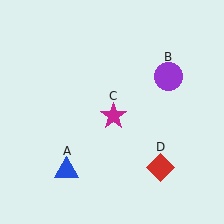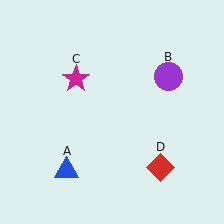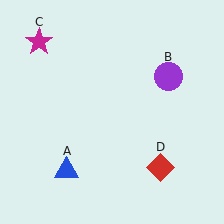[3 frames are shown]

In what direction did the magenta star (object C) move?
The magenta star (object C) moved up and to the left.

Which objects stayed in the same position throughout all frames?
Blue triangle (object A) and purple circle (object B) and red diamond (object D) remained stationary.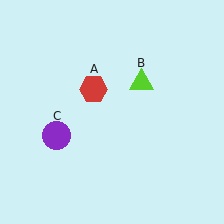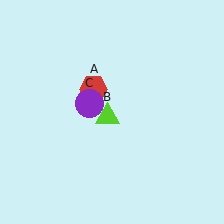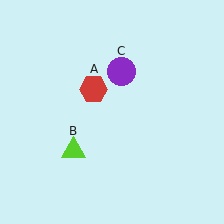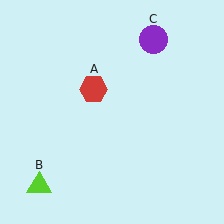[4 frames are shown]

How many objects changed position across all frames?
2 objects changed position: lime triangle (object B), purple circle (object C).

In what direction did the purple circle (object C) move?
The purple circle (object C) moved up and to the right.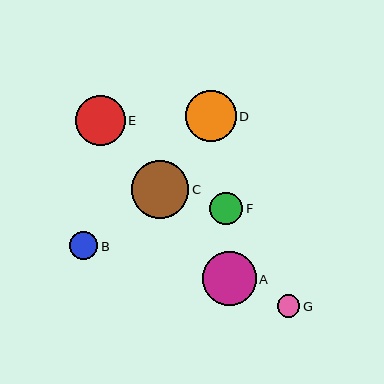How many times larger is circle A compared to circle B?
Circle A is approximately 1.9 times the size of circle B.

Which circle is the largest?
Circle C is the largest with a size of approximately 58 pixels.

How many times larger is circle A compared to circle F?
Circle A is approximately 1.7 times the size of circle F.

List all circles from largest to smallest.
From largest to smallest: C, A, D, E, F, B, G.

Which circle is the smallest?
Circle G is the smallest with a size of approximately 22 pixels.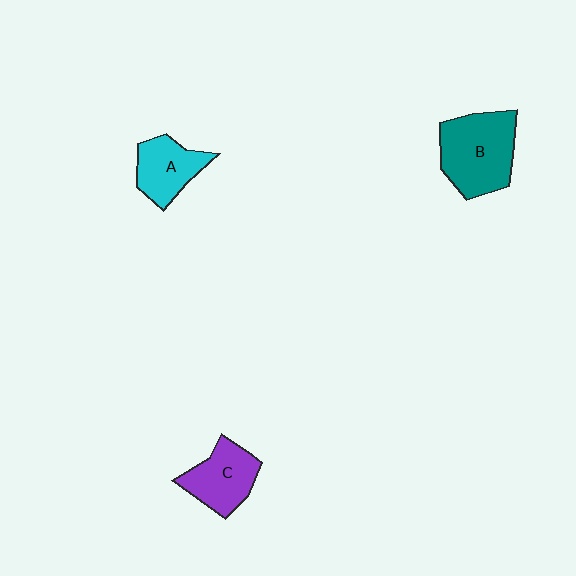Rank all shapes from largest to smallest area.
From largest to smallest: B (teal), C (purple), A (cyan).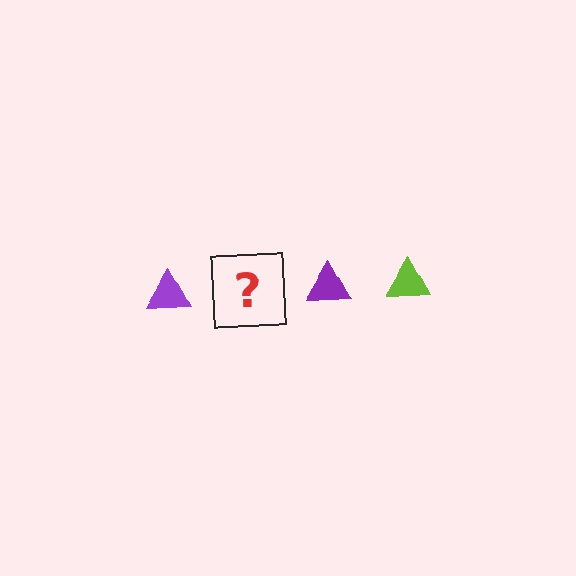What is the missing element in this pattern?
The missing element is a lime triangle.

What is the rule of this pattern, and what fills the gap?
The rule is that the pattern cycles through purple, lime triangles. The gap should be filled with a lime triangle.